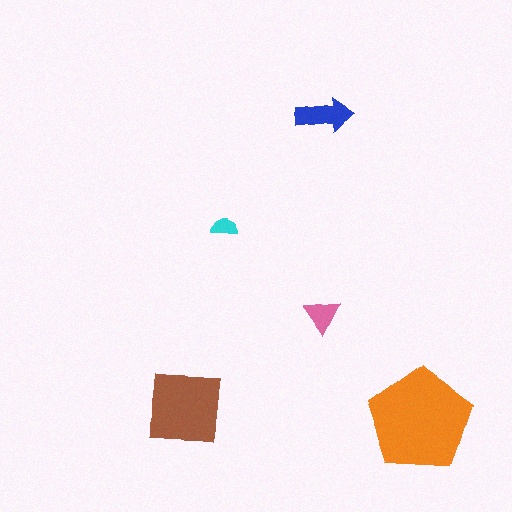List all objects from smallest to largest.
The cyan semicircle, the pink triangle, the blue arrow, the brown square, the orange pentagon.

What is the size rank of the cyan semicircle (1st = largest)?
5th.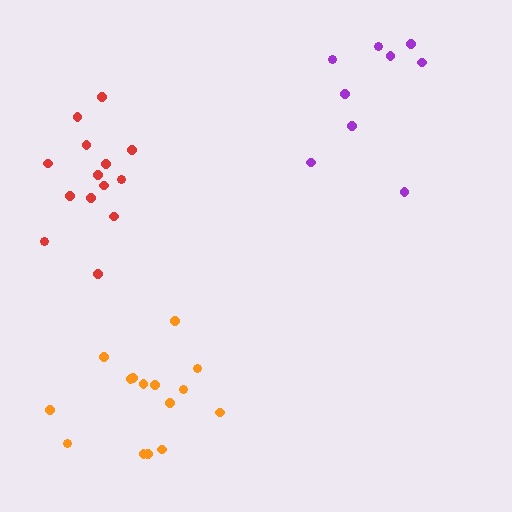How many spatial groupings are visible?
There are 3 spatial groupings.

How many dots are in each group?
Group 1: 15 dots, Group 2: 14 dots, Group 3: 9 dots (38 total).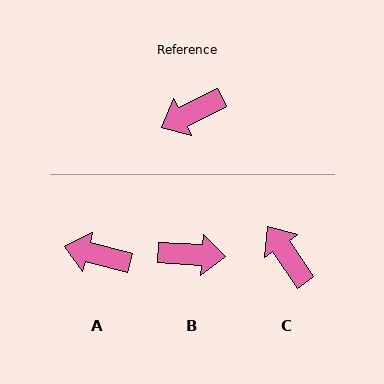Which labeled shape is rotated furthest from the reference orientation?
B, about 150 degrees away.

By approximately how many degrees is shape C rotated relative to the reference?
Approximately 82 degrees clockwise.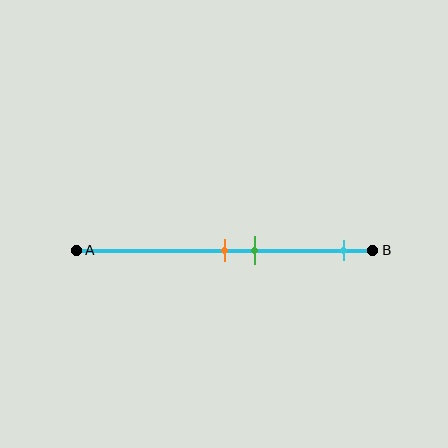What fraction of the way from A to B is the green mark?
The green mark is approximately 60% (0.6) of the way from A to B.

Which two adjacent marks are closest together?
The orange and green marks are the closest adjacent pair.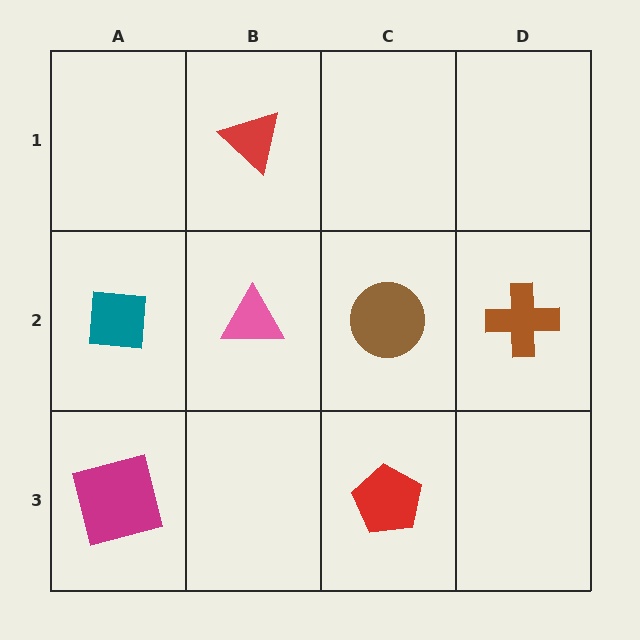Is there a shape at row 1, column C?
No, that cell is empty.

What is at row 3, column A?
A magenta square.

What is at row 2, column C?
A brown circle.